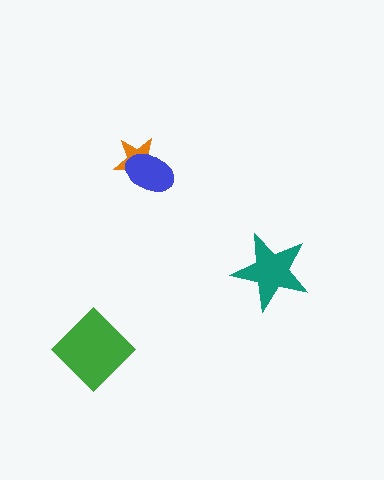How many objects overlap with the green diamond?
0 objects overlap with the green diamond.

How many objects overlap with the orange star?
1 object overlaps with the orange star.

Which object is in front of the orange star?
The blue ellipse is in front of the orange star.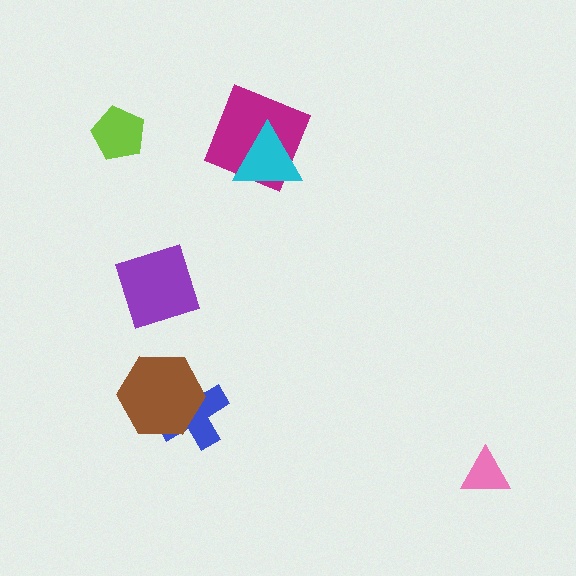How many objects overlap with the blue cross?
1 object overlaps with the blue cross.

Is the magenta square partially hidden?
Yes, it is partially covered by another shape.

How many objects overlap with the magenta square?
1 object overlaps with the magenta square.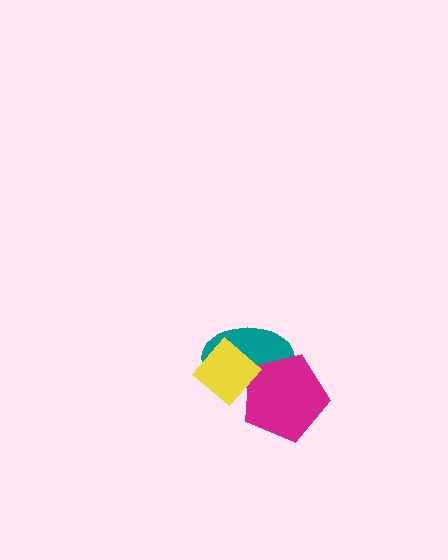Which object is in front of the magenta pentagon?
The yellow diamond is in front of the magenta pentagon.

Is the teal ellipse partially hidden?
Yes, it is partially covered by another shape.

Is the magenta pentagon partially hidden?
Yes, it is partially covered by another shape.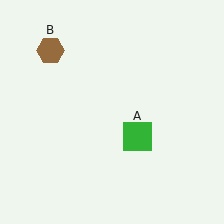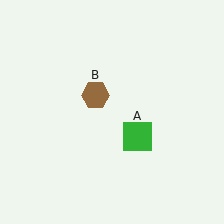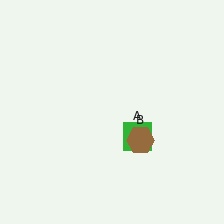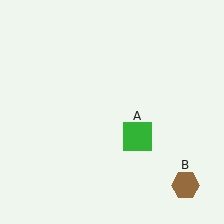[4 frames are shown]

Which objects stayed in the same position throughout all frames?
Green square (object A) remained stationary.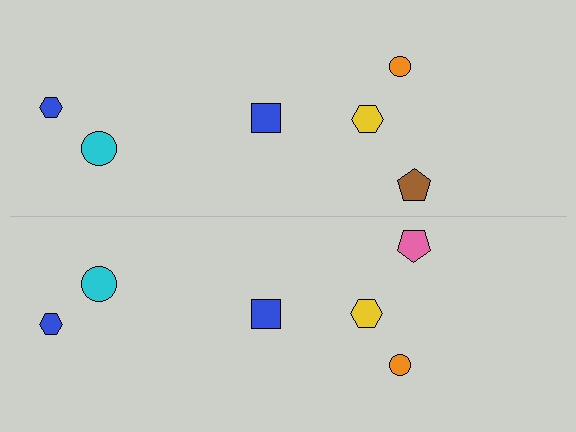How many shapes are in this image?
There are 12 shapes in this image.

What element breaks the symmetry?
The pink pentagon on the bottom side breaks the symmetry — its mirror counterpart is brown.